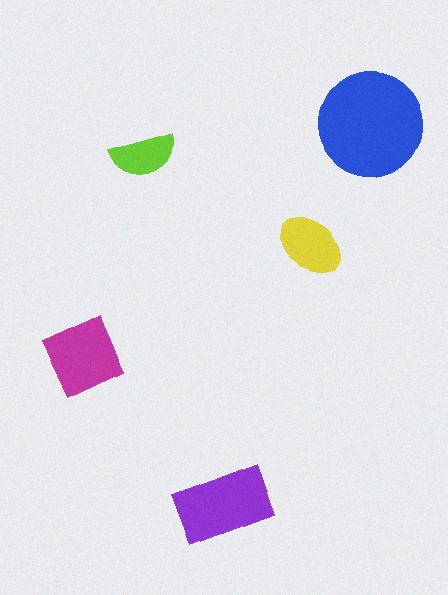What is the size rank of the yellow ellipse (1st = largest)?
4th.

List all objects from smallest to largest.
The lime semicircle, the yellow ellipse, the magenta diamond, the purple rectangle, the blue circle.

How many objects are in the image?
There are 5 objects in the image.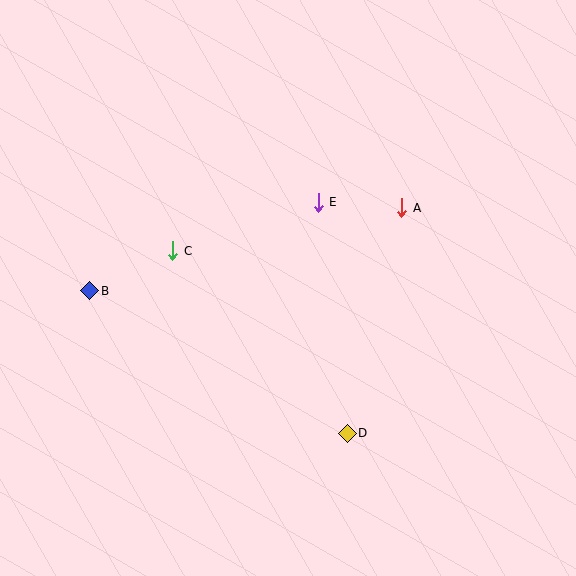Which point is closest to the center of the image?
Point E at (318, 202) is closest to the center.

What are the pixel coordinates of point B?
Point B is at (90, 291).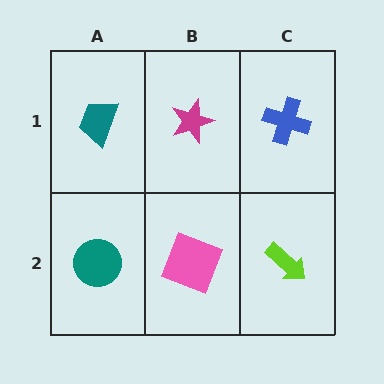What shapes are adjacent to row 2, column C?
A blue cross (row 1, column C), a pink square (row 2, column B).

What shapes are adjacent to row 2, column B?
A magenta star (row 1, column B), a teal circle (row 2, column A), a lime arrow (row 2, column C).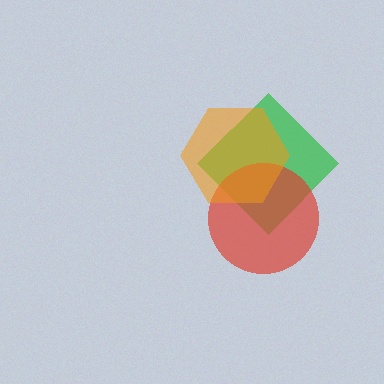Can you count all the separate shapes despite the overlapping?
Yes, there are 3 separate shapes.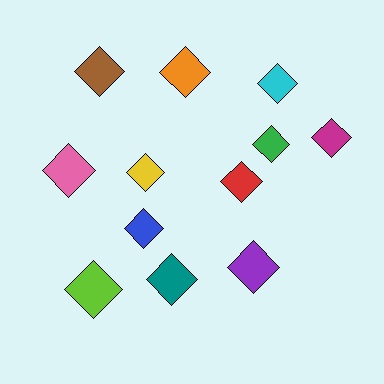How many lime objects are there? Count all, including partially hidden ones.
There is 1 lime object.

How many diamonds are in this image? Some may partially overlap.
There are 12 diamonds.